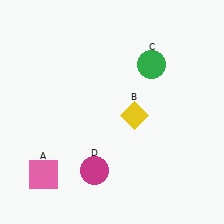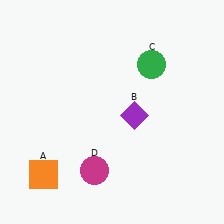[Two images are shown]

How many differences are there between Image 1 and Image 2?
There are 2 differences between the two images.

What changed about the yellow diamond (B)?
In Image 1, B is yellow. In Image 2, it changed to purple.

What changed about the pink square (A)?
In Image 1, A is pink. In Image 2, it changed to orange.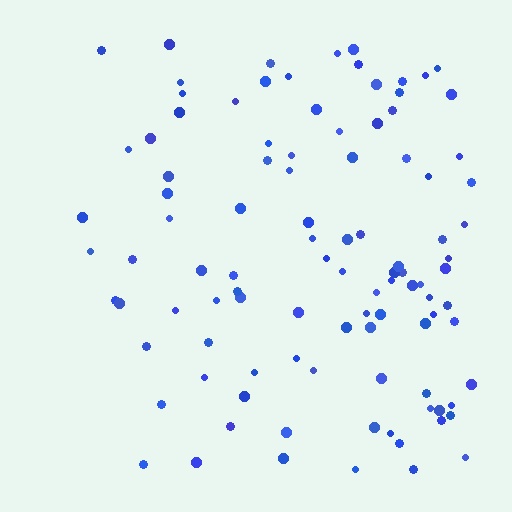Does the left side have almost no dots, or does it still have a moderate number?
Still a moderate number, just noticeably fewer than the right.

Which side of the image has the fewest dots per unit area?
The left.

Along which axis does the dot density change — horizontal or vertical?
Horizontal.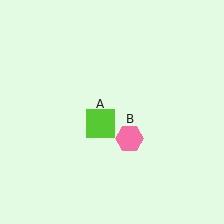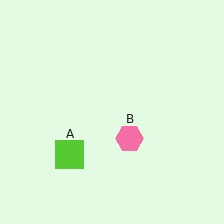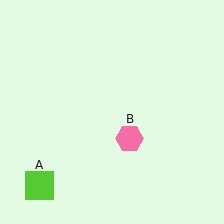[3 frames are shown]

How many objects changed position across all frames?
1 object changed position: lime square (object A).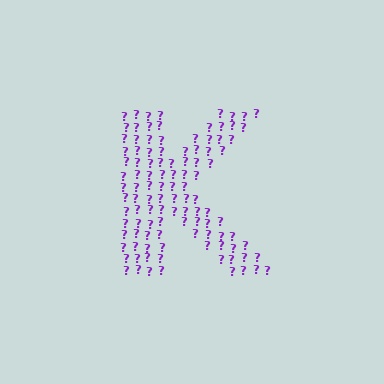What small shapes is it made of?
It is made of small question marks.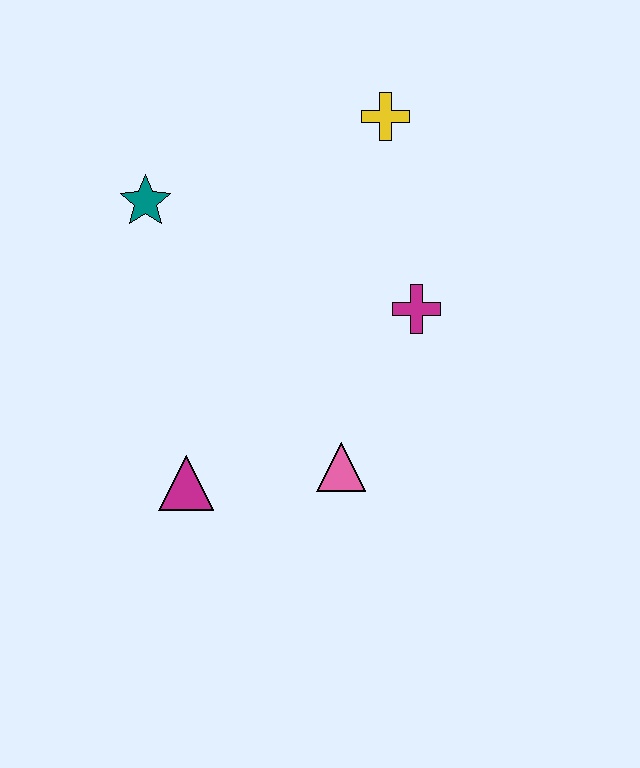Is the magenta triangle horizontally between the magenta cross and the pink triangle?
No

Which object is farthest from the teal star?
The pink triangle is farthest from the teal star.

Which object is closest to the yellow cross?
The magenta cross is closest to the yellow cross.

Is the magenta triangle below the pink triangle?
Yes